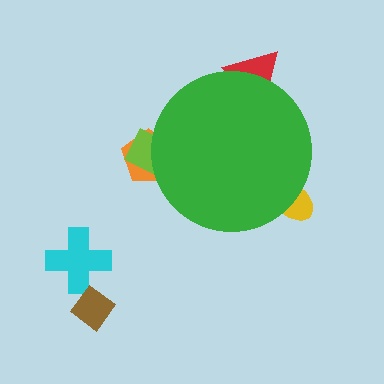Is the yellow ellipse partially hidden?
Yes, the yellow ellipse is partially hidden behind the green circle.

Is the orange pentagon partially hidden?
Yes, the orange pentagon is partially hidden behind the green circle.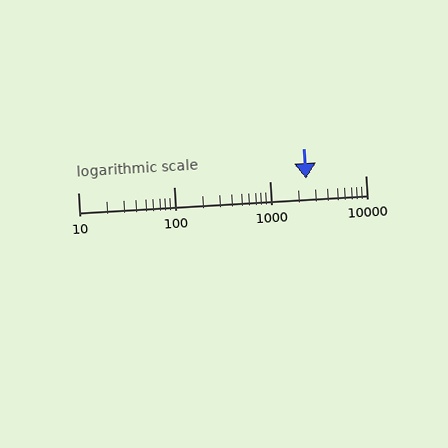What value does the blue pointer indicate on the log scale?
The pointer indicates approximately 2400.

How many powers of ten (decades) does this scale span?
The scale spans 3 decades, from 10 to 10000.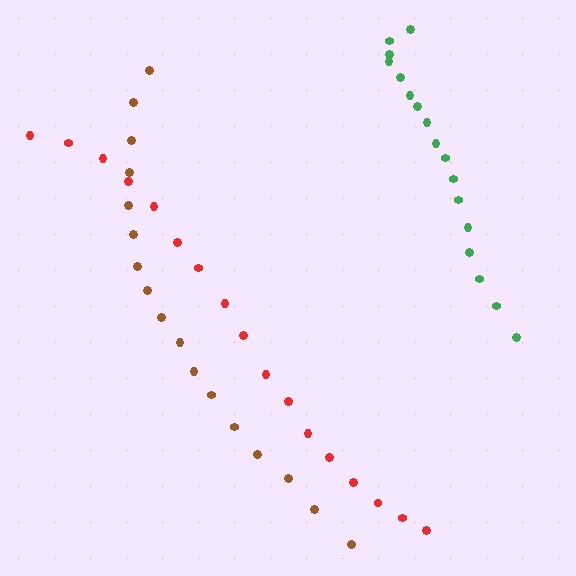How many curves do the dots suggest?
There are 3 distinct paths.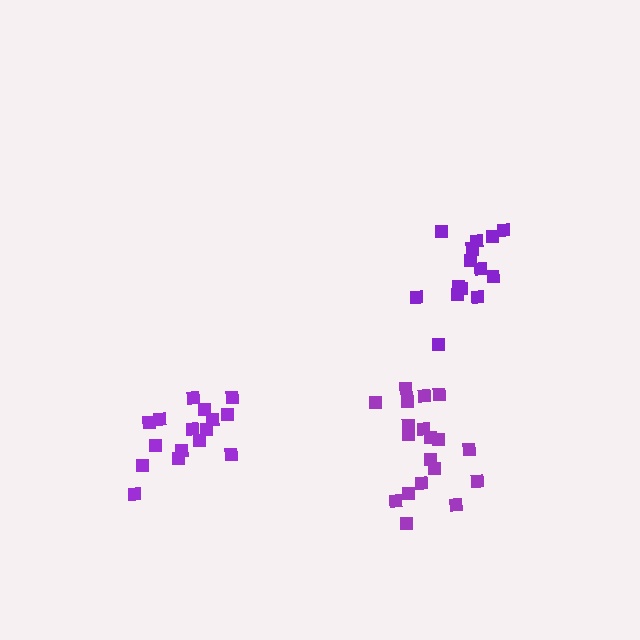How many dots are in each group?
Group 1: 16 dots, Group 2: 15 dots, Group 3: 19 dots (50 total).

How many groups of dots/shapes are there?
There are 3 groups.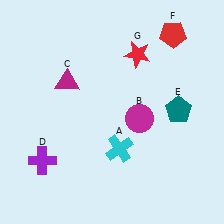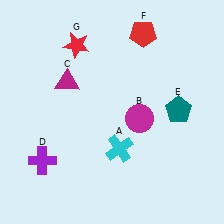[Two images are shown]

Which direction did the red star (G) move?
The red star (G) moved left.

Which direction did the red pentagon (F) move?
The red pentagon (F) moved left.